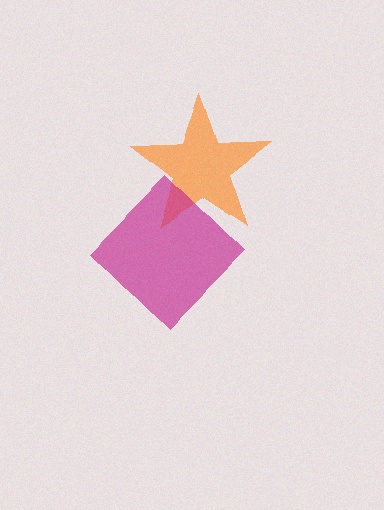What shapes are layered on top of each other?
The layered shapes are: an orange star, a magenta diamond.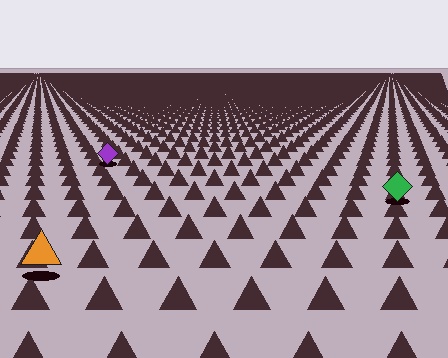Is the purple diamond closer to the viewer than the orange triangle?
No. The orange triangle is closer — you can tell from the texture gradient: the ground texture is coarser near it.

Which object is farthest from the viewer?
The purple diamond is farthest from the viewer. It appears smaller and the ground texture around it is denser.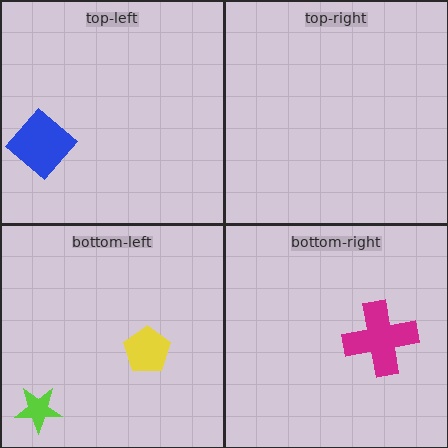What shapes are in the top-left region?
The blue diamond.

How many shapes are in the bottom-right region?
1.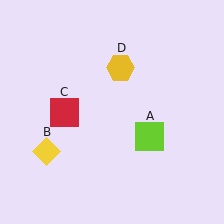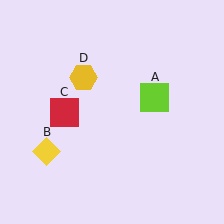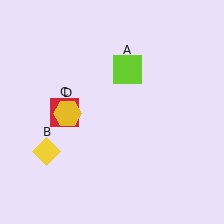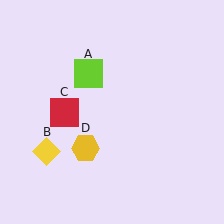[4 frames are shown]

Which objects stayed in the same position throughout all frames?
Yellow diamond (object B) and red square (object C) remained stationary.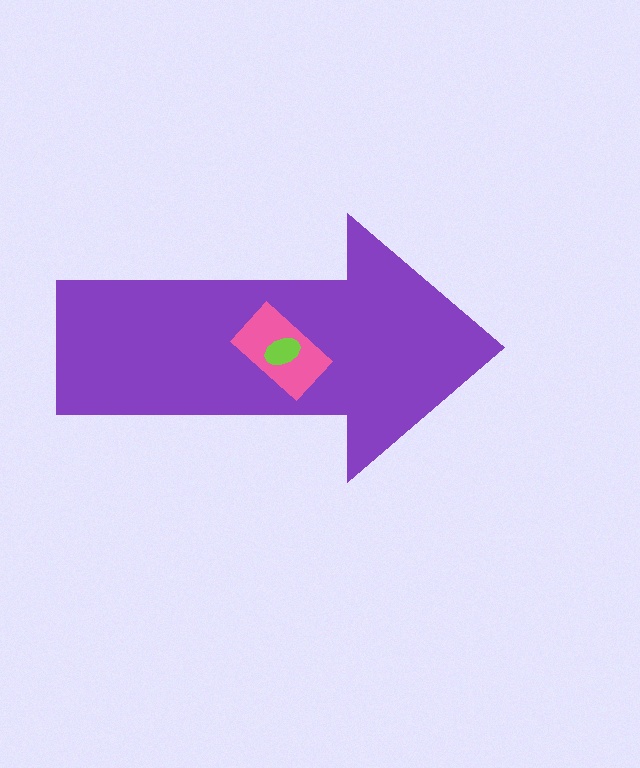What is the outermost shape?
The purple arrow.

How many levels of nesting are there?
3.